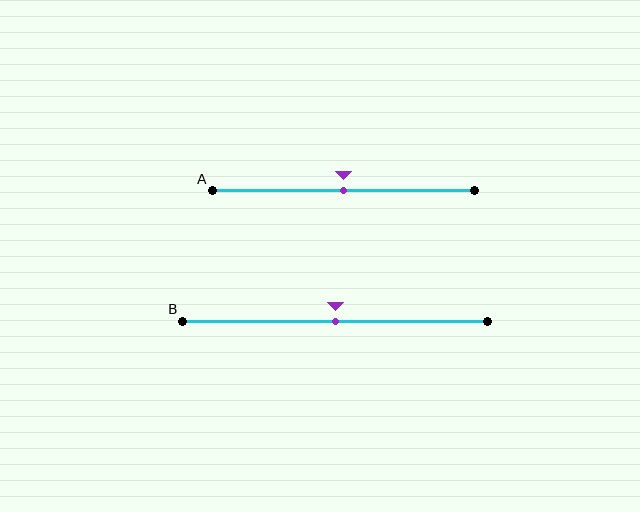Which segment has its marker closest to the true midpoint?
Segment A has its marker closest to the true midpoint.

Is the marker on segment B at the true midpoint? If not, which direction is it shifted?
Yes, the marker on segment B is at the true midpoint.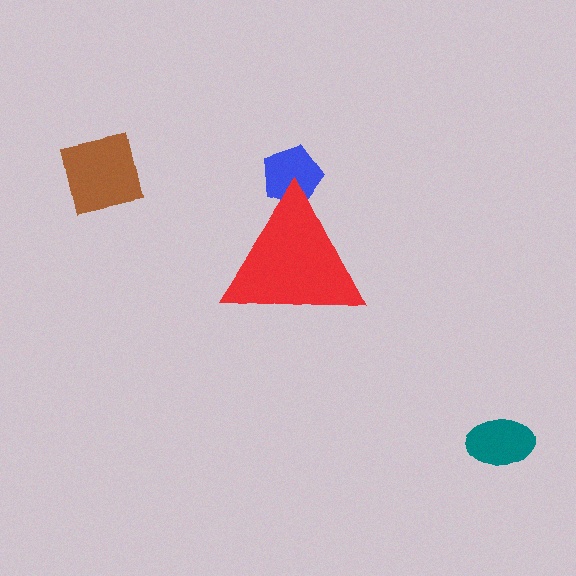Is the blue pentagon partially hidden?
Yes, the blue pentagon is partially hidden behind the red triangle.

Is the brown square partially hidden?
No, the brown square is fully visible.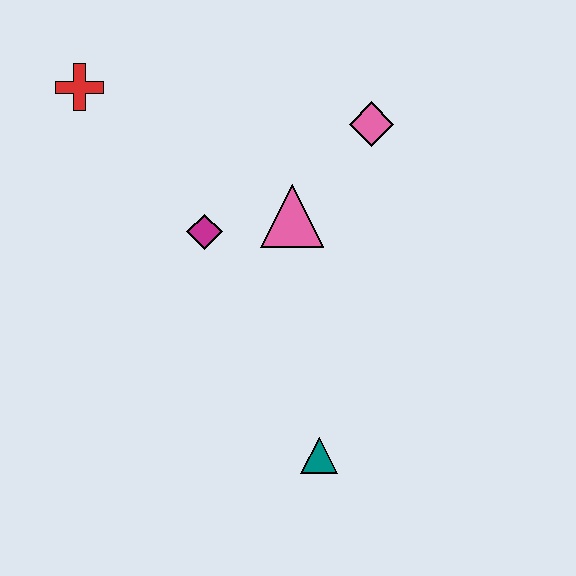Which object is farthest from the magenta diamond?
The teal triangle is farthest from the magenta diamond.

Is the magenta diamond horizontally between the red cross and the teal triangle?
Yes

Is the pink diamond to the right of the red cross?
Yes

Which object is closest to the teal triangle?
The pink triangle is closest to the teal triangle.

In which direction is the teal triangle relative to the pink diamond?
The teal triangle is below the pink diamond.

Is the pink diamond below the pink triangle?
No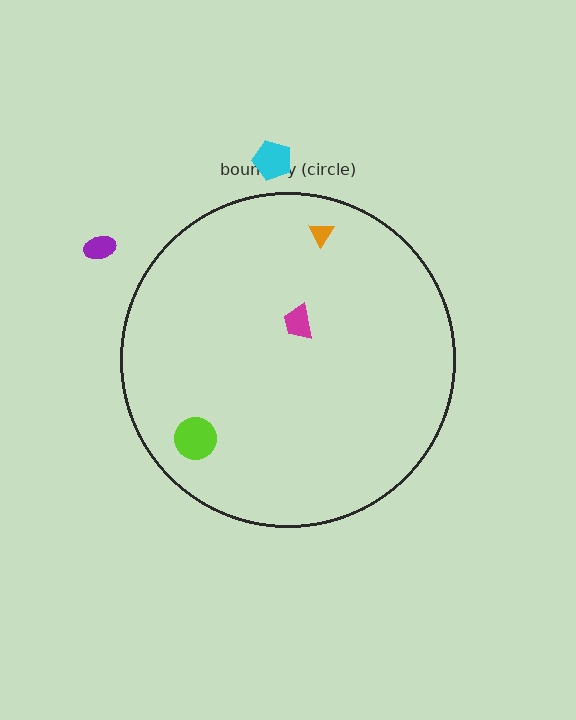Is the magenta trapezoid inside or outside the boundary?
Inside.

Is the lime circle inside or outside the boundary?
Inside.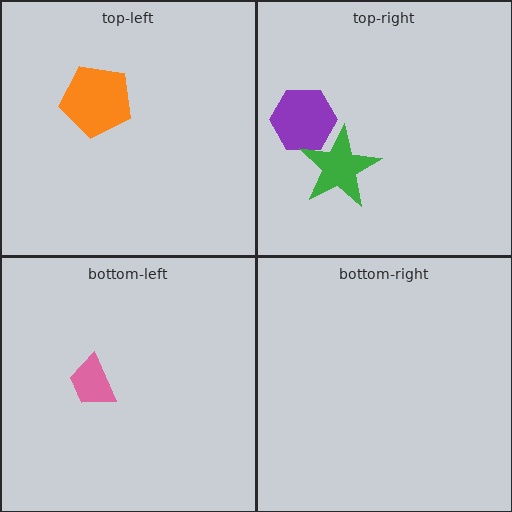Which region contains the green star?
The top-right region.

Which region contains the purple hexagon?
The top-right region.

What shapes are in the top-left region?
The orange pentagon.